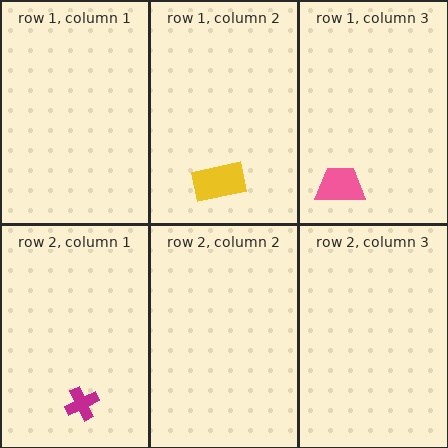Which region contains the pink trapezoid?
The row 1, column 3 region.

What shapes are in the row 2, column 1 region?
The magenta cross.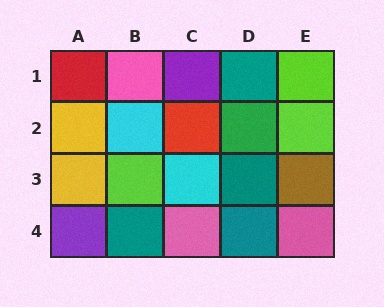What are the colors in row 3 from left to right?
Yellow, lime, cyan, teal, brown.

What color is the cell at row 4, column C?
Pink.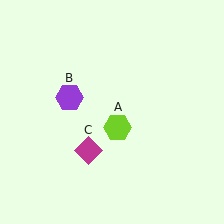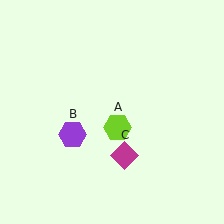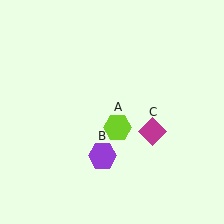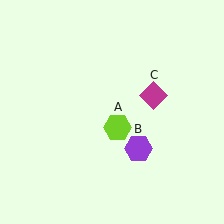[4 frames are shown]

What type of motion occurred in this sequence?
The purple hexagon (object B), magenta diamond (object C) rotated counterclockwise around the center of the scene.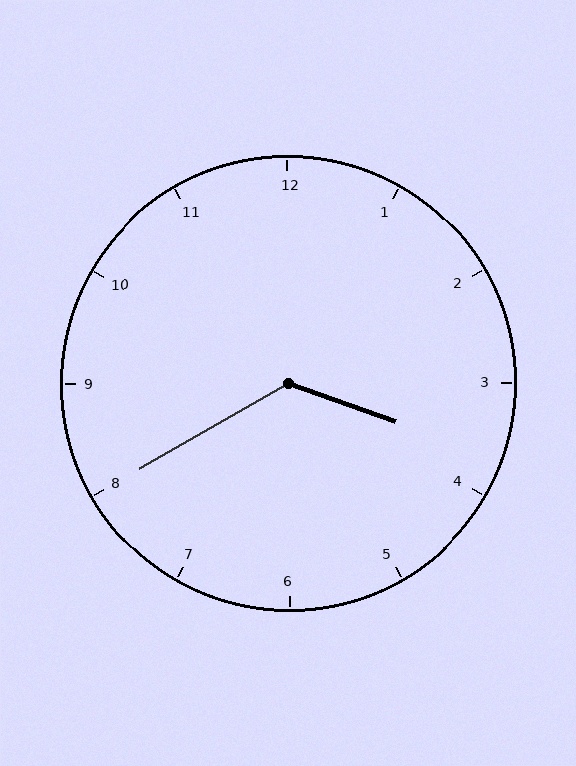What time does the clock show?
3:40.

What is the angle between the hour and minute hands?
Approximately 130 degrees.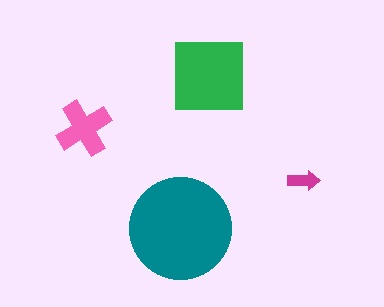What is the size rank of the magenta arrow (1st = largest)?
4th.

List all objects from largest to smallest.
The teal circle, the green square, the pink cross, the magenta arrow.